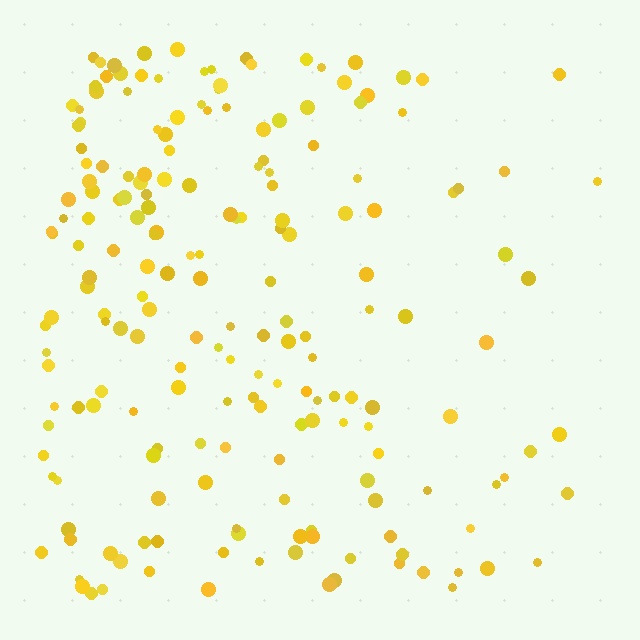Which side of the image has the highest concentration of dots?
The left.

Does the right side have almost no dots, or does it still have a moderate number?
Still a moderate number, just noticeably fewer than the left.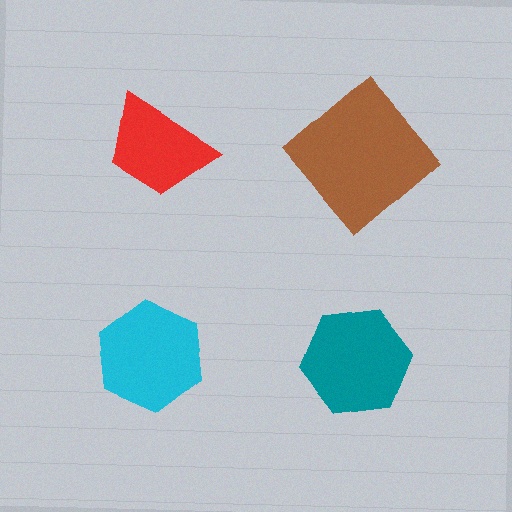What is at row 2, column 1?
A cyan hexagon.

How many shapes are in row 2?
2 shapes.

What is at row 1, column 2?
A brown diamond.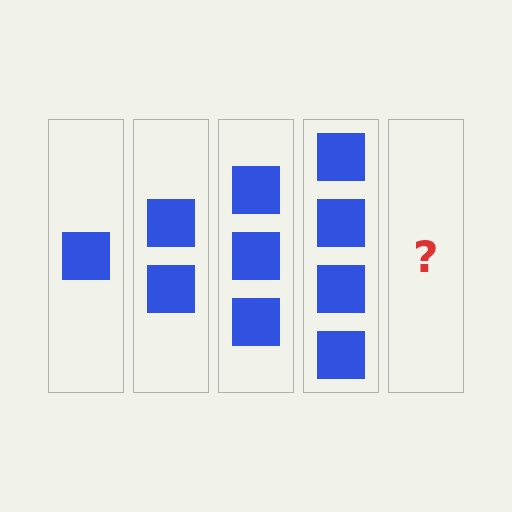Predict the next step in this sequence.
The next step is 5 squares.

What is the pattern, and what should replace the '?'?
The pattern is that each step adds one more square. The '?' should be 5 squares.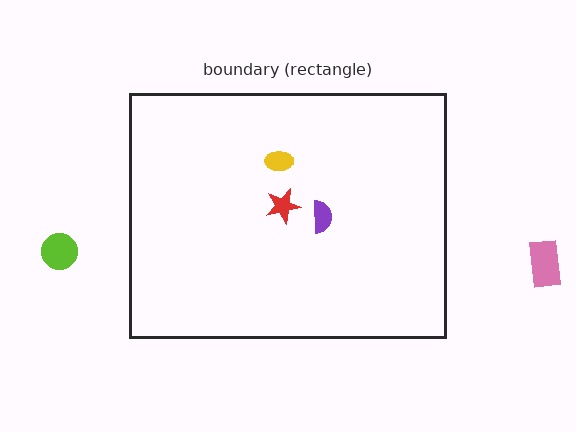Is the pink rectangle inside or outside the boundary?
Outside.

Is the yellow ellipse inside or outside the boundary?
Inside.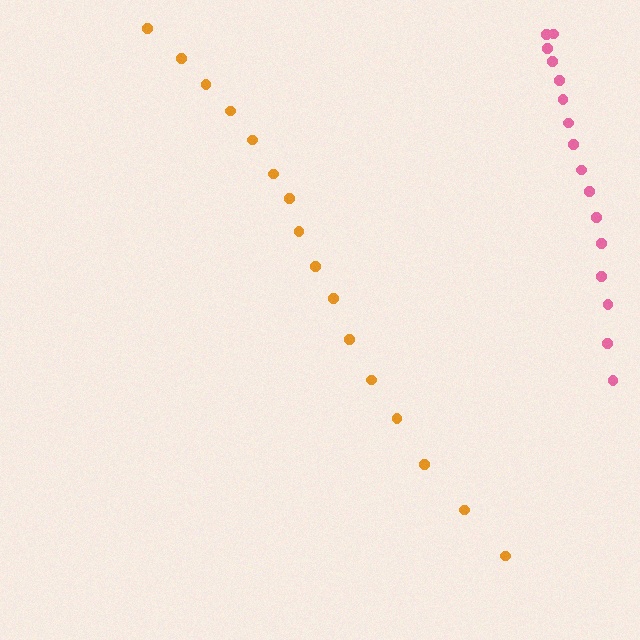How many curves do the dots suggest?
There are 2 distinct paths.